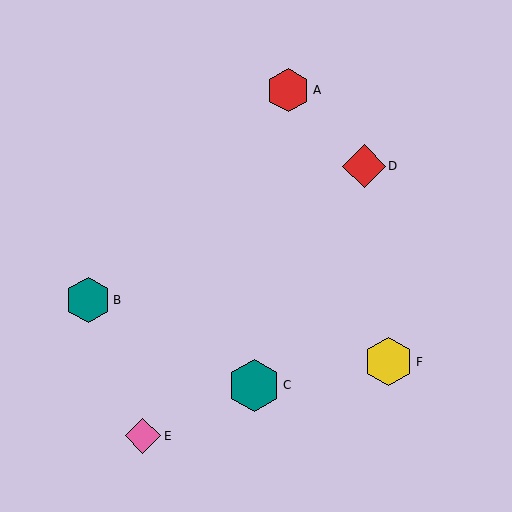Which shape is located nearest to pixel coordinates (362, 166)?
The red diamond (labeled D) at (364, 166) is nearest to that location.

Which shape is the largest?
The teal hexagon (labeled C) is the largest.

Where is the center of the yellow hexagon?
The center of the yellow hexagon is at (389, 362).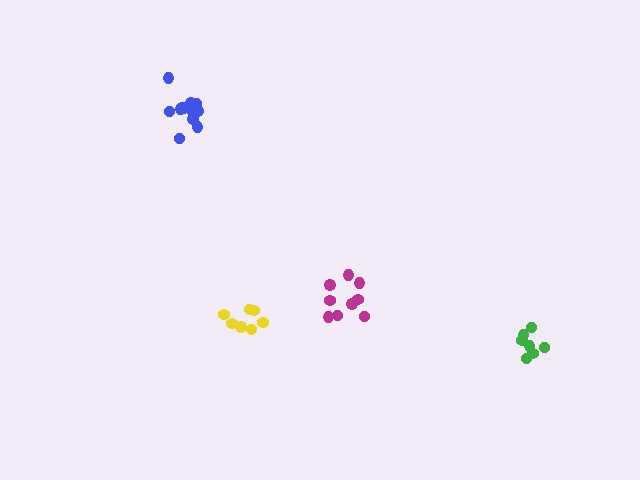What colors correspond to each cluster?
The clusters are colored: green, magenta, yellow, blue.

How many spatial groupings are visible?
There are 4 spatial groupings.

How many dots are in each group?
Group 1: 7 dots, Group 2: 9 dots, Group 3: 7 dots, Group 4: 12 dots (35 total).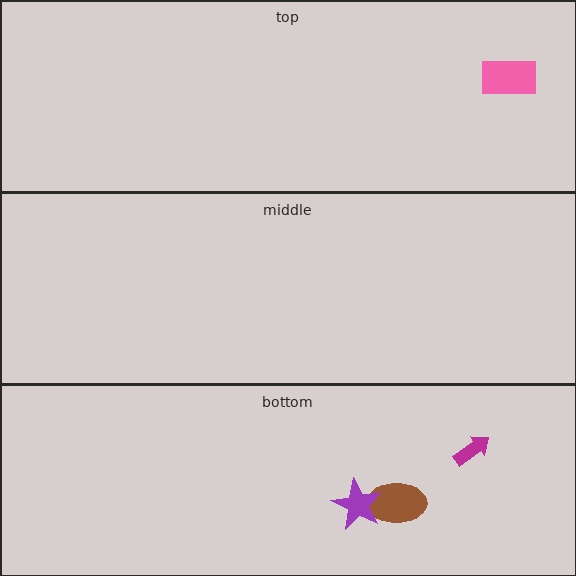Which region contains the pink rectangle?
The top region.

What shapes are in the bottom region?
The magenta arrow, the brown ellipse, the purple star.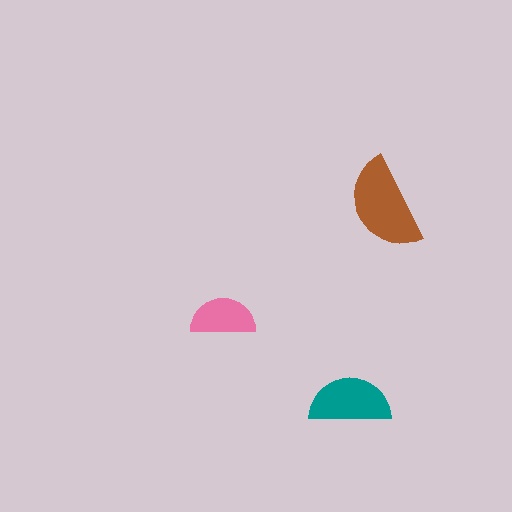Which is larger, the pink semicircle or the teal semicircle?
The teal one.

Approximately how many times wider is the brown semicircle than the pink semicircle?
About 1.5 times wider.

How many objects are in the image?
There are 3 objects in the image.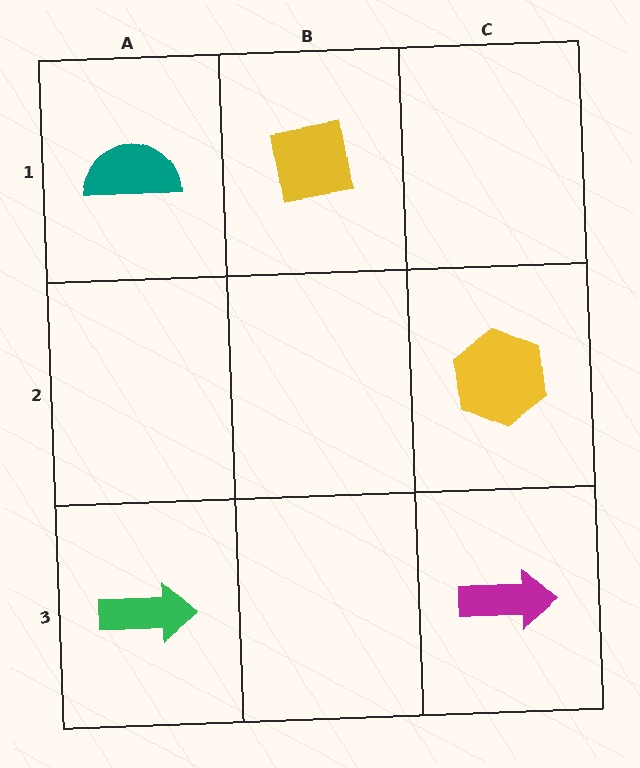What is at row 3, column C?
A magenta arrow.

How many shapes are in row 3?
2 shapes.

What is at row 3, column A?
A green arrow.